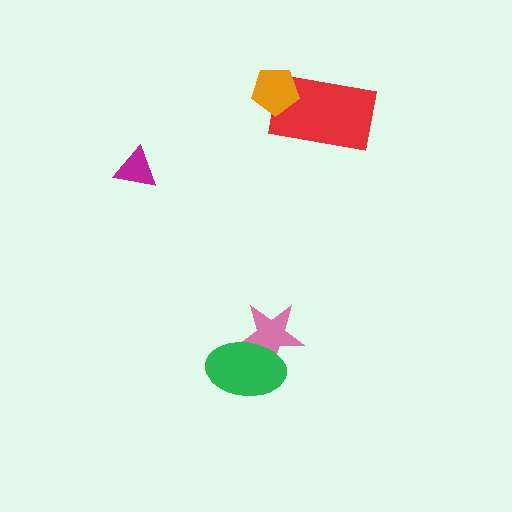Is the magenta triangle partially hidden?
No, no other shape covers it.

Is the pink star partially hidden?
Yes, it is partially covered by another shape.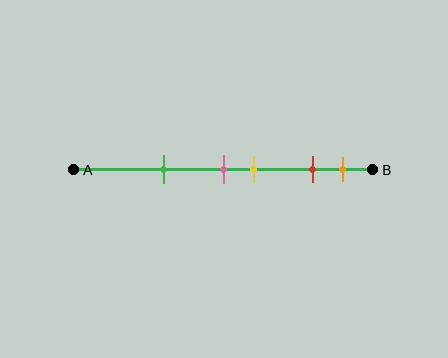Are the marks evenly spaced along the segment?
No, the marks are not evenly spaced.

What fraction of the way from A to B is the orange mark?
The orange mark is approximately 90% (0.9) of the way from A to B.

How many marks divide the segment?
There are 5 marks dividing the segment.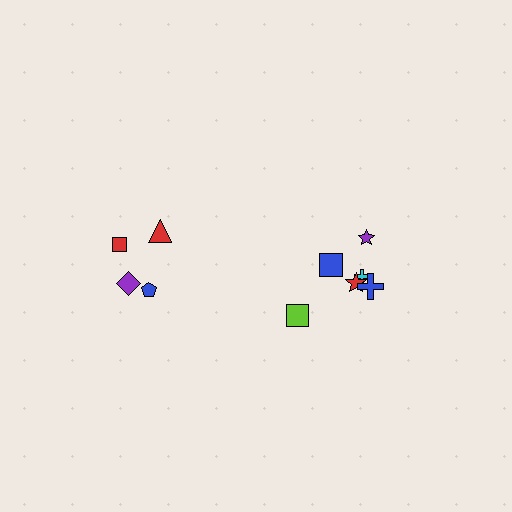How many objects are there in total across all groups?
There are 10 objects.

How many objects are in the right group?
There are 6 objects.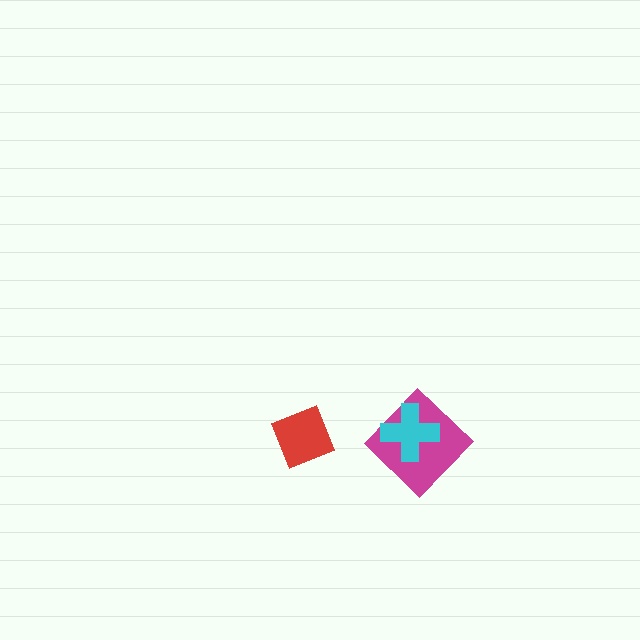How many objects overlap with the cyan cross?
1 object overlaps with the cyan cross.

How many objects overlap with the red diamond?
0 objects overlap with the red diamond.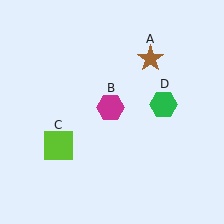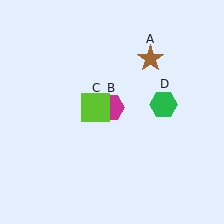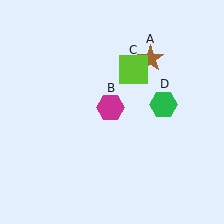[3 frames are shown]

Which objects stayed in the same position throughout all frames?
Brown star (object A) and magenta hexagon (object B) and green hexagon (object D) remained stationary.